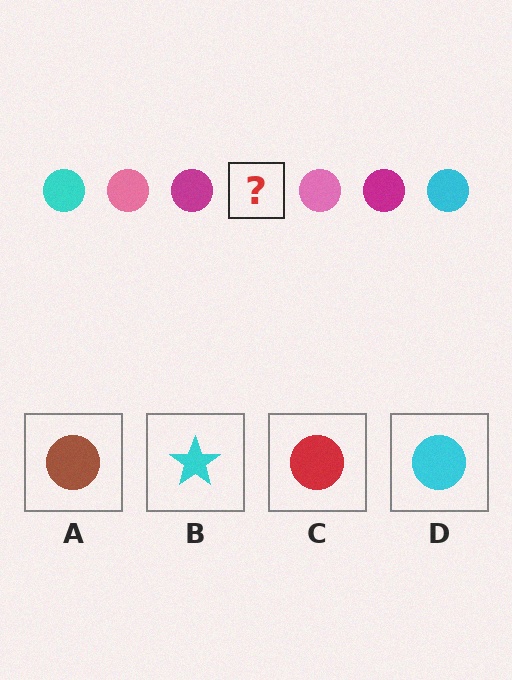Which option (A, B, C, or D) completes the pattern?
D.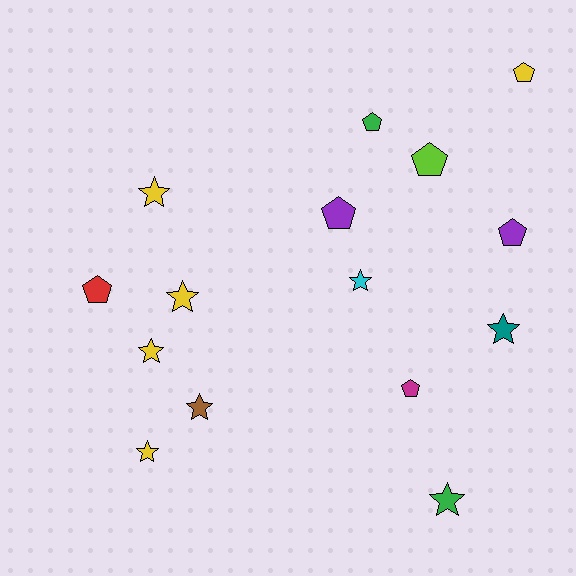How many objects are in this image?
There are 15 objects.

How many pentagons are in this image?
There are 7 pentagons.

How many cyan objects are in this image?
There is 1 cyan object.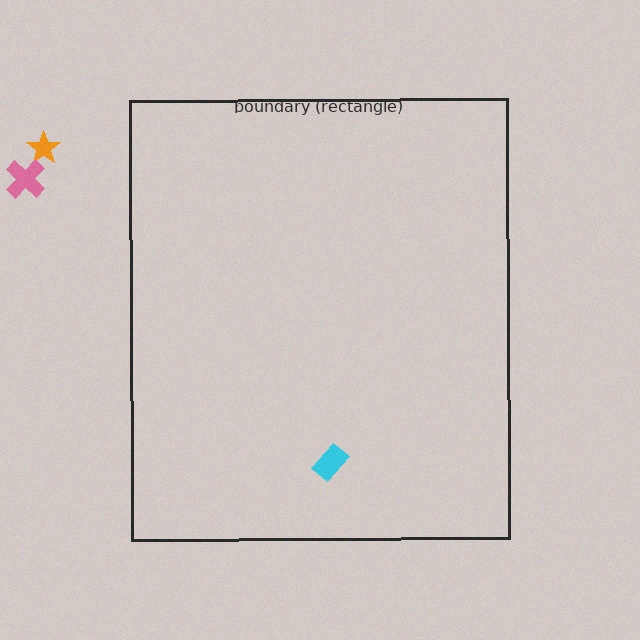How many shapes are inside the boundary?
1 inside, 2 outside.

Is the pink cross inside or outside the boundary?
Outside.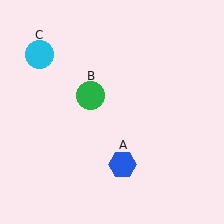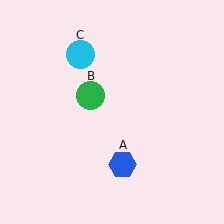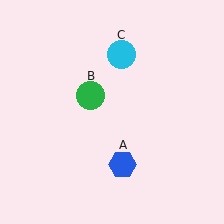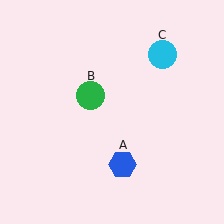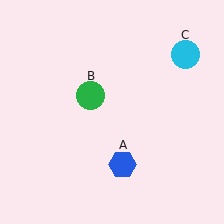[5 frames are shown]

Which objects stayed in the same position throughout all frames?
Blue hexagon (object A) and green circle (object B) remained stationary.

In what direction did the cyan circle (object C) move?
The cyan circle (object C) moved right.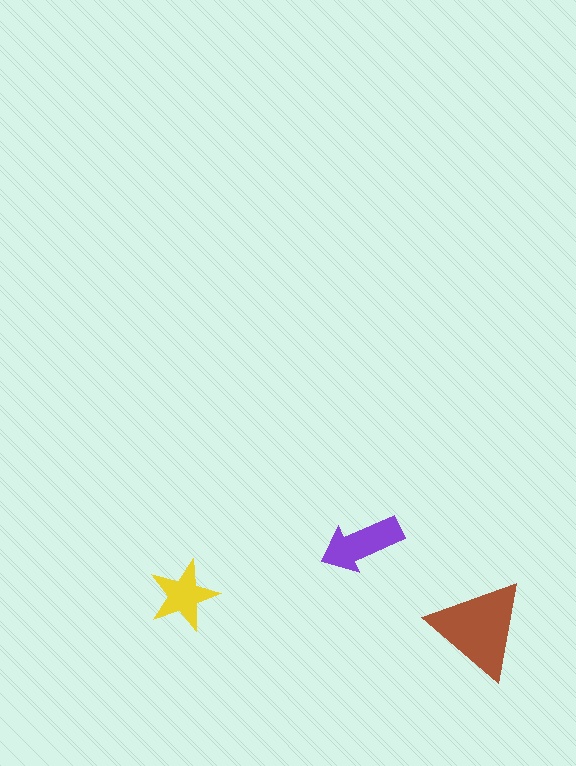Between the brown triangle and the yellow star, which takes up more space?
The brown triangle.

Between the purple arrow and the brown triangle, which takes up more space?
The brown triangle.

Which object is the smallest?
The yellow star.